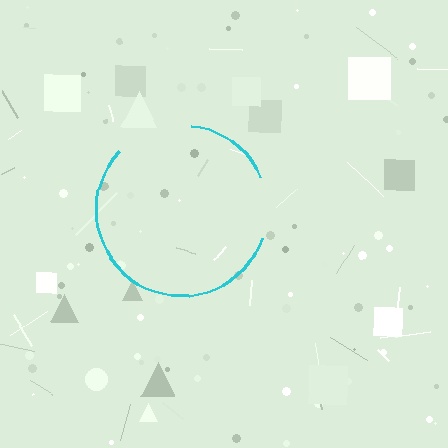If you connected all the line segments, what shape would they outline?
They would outline a circle.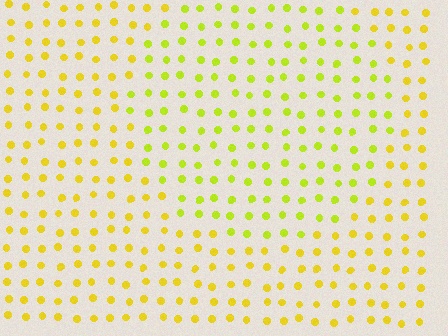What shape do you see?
I see a circle.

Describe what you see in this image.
The image is filled with small yellow elements in a uniform arrangement. A circle-shaped region is visible where the elements are tinted to a slightly different hue, forming a subtle color boundary.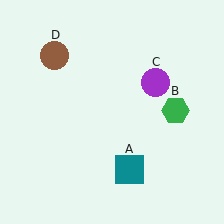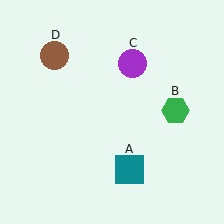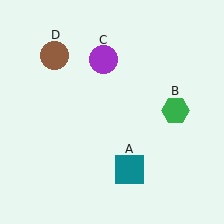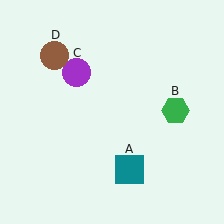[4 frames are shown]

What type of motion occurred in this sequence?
The purple circle (object C) rotated counterclockwise around the center of the scene.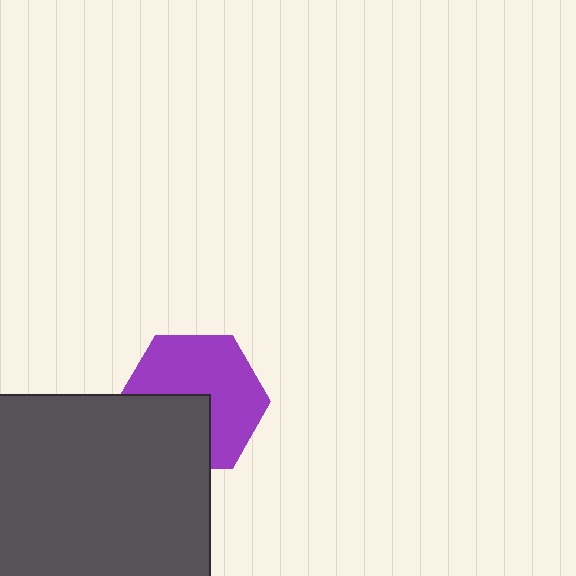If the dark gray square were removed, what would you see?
You would see the complete purple hexagon.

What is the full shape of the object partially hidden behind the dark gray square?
The partially hidden object is a purple hexagon.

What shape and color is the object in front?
The object in front is a dark gray square.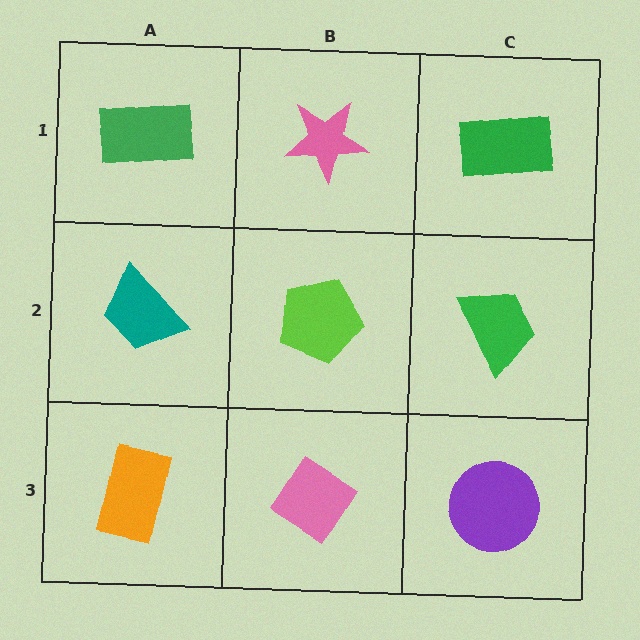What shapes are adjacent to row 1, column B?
A lime pentagon (row 2, column B), a green rectangle (row 1, column A), a green rectangle (row 1, column C).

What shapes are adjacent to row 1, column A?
A teal trapezoid (row 2, column A), a pink star (row 1, column B).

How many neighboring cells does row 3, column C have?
2.